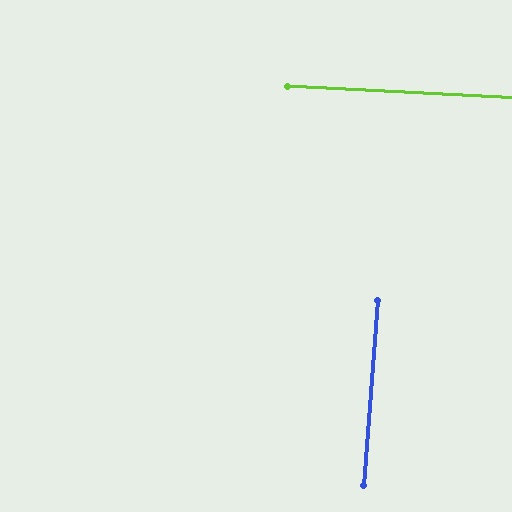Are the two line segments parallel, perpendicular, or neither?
Perpendicular — they meet at approximately 89°.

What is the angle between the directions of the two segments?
Approximately 89 degrees.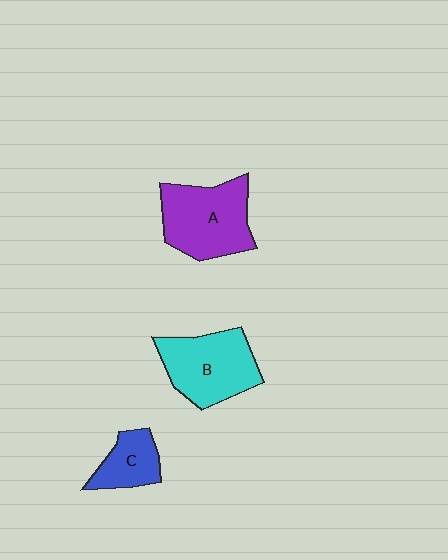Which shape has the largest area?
Shape A (purple).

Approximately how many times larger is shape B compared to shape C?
Approximately 1.9 times.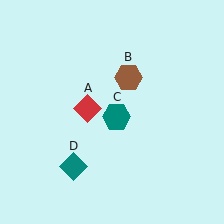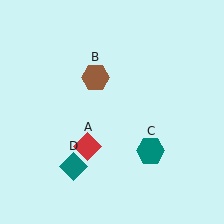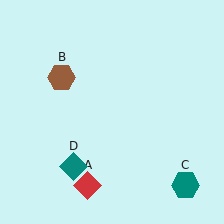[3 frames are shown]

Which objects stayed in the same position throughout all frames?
Teal diamond (object D) remained stationary.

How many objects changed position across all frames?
3 objects changed position: red diamond (object A), brown hexagon (object B), teal hexagon (object C).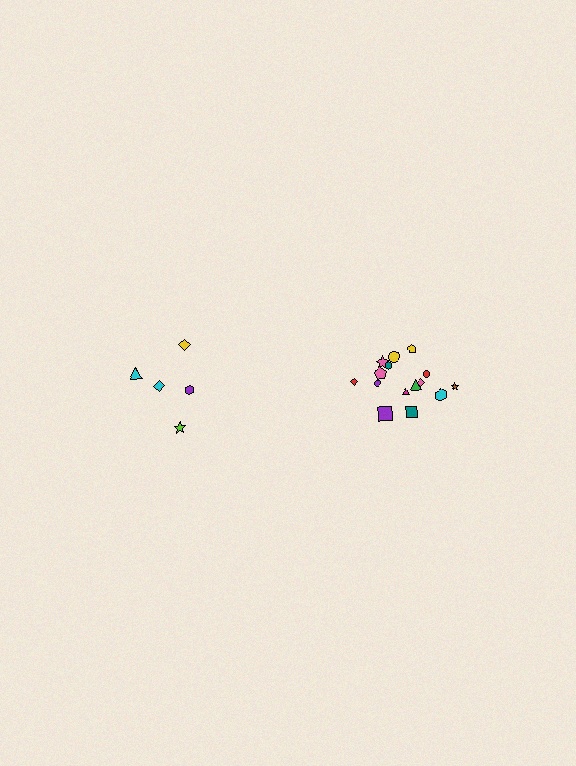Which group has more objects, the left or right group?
The right group.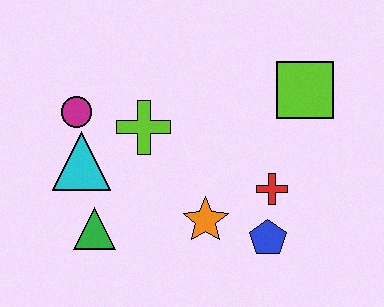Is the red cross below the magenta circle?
Yes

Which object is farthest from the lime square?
The green triangle is farthest from the lime square.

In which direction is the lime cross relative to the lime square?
The lime cross is to the left of the lime square.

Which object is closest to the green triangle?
The cyan triangle is closest to the green triangle.